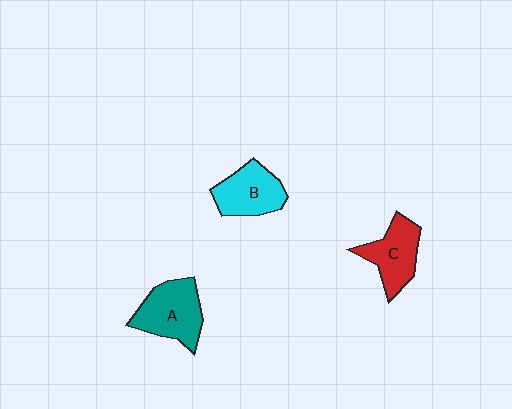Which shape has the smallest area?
Shape B (cyan).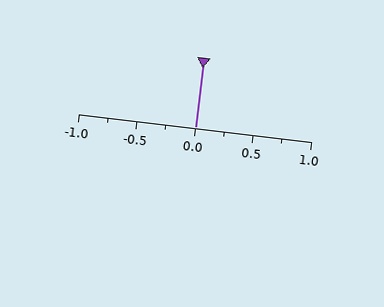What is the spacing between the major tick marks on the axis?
The major ticks are spaced 0.5 apart.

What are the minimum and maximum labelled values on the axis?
The axis runs from -1.0 to 1.0.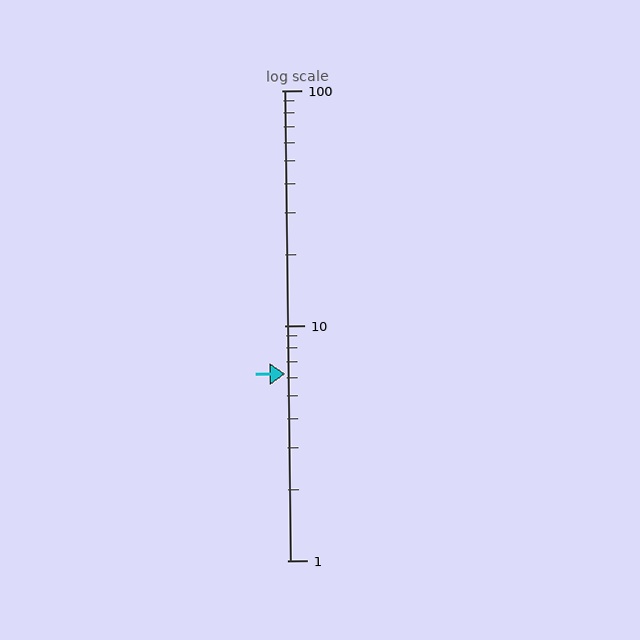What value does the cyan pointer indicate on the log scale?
The pointer indicates approximately 6.2.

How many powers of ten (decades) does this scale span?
The scale spans 2 decades, from 1 to 100.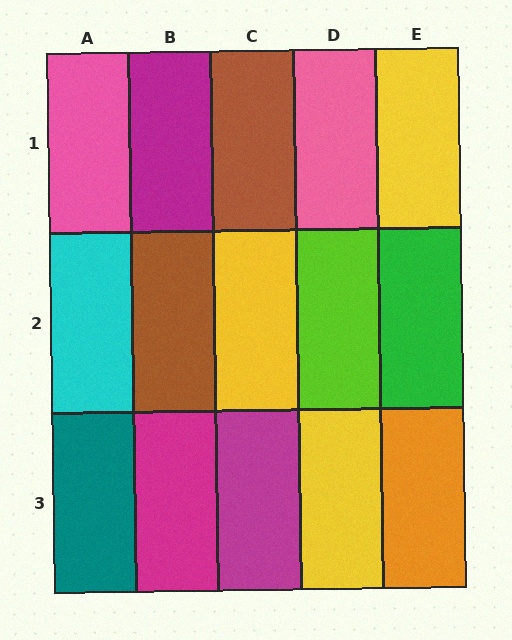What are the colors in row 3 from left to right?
Teal, magenta, magenta, yellow, orange.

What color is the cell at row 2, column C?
Yellow.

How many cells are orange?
1 cell is orange.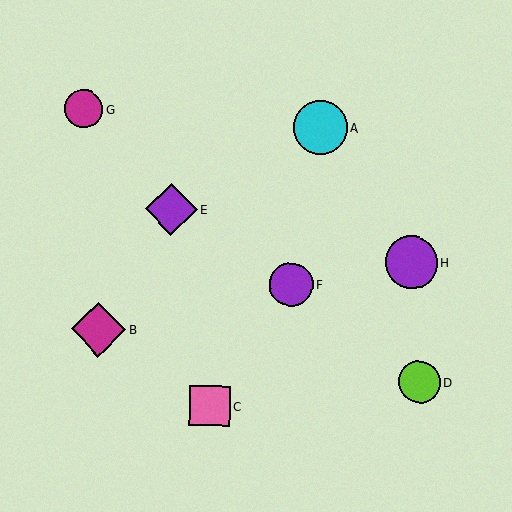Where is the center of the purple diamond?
The center of the purple diamond is at (171, 209).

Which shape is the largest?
The magenta diamond (labeled B) is the largest.